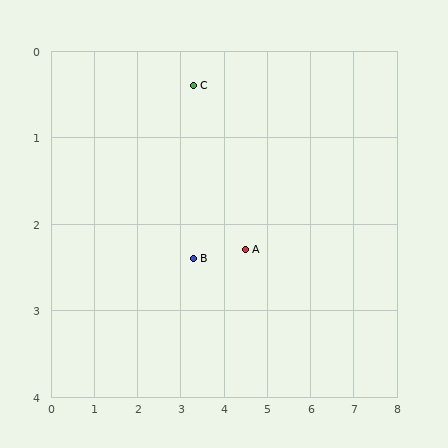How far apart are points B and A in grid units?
Points B and A are about 1.2 grid units apart.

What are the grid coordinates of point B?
Point B is at approximately (3.3, 2.4).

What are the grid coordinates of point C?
Point C is at approximately (3.3, 0.4).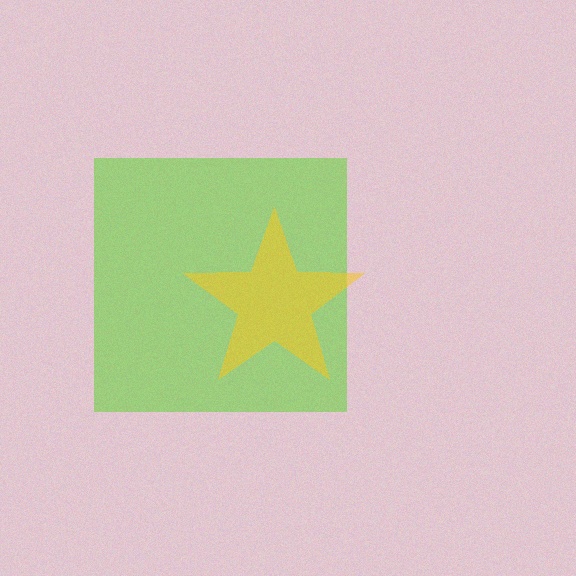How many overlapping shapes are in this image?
There are 2 overlapping shapes in the image.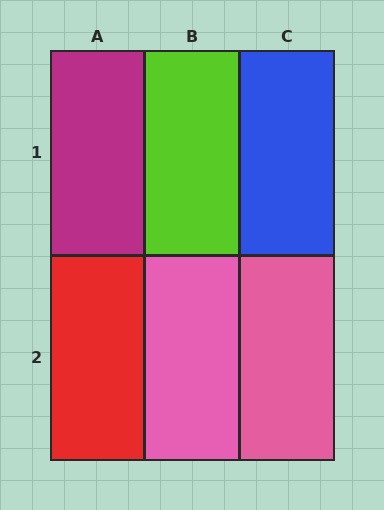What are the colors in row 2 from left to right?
Red, pink, pink.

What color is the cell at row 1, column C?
Blue.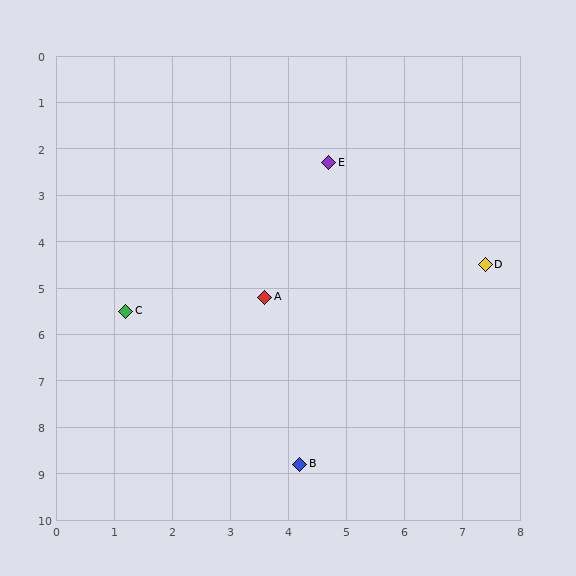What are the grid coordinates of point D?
Point D is at approximately (7.4, 4.5).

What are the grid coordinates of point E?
Point E is at approximately (4.7, 2.3).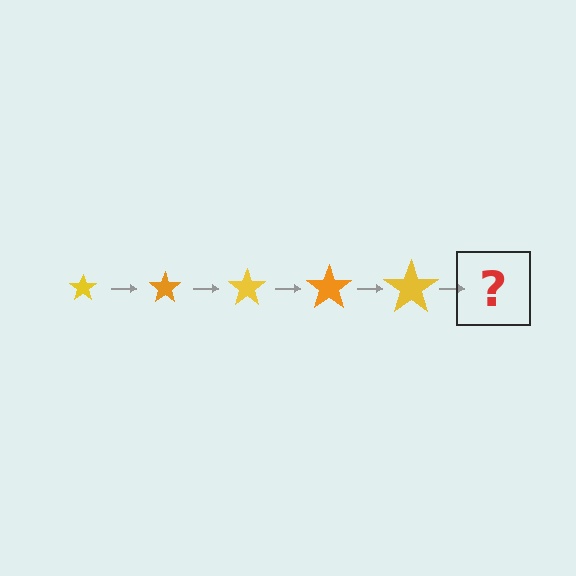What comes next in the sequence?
The next element should be an orange star, larger than the previous one.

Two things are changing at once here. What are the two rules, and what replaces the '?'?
The two rules are that the star grows larger each step and the color cycles through yellow and orange. The '?' should be an orange star, larger than the previous one.